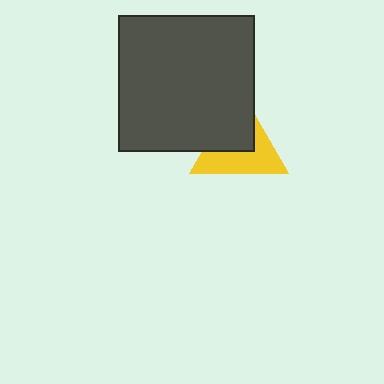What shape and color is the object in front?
The object in front is a dark gray square.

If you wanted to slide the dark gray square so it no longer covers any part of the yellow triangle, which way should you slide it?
Slide it toward the upper-left — that is the most direct way to separate the two shapes.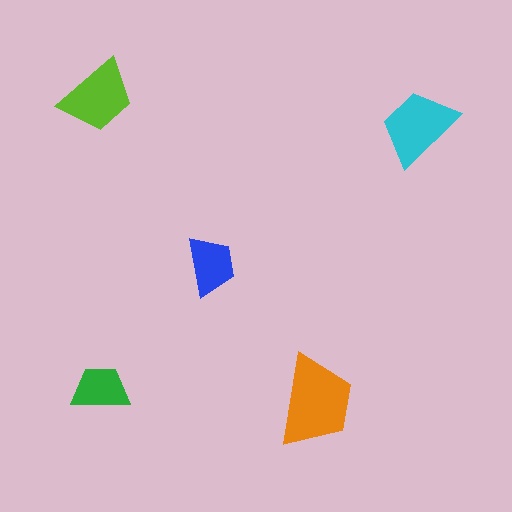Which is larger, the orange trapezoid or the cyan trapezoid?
The orange one.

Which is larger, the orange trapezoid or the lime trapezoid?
The orange one.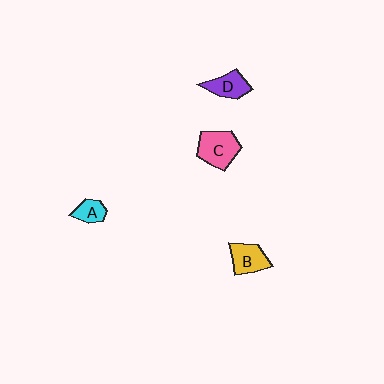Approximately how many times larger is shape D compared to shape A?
Approximately 1.5 times.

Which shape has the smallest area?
Shape A (cyan).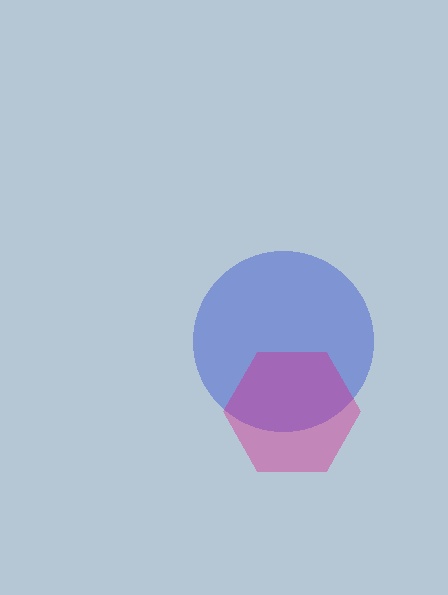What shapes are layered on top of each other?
The layered shapes are: a blue circle, a magenta hexagon.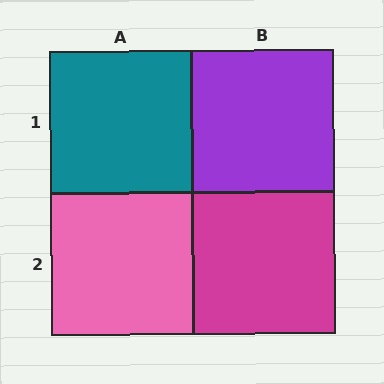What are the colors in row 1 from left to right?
Teal, purple.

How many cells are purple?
1 cell is purple.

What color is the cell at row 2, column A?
Pink.